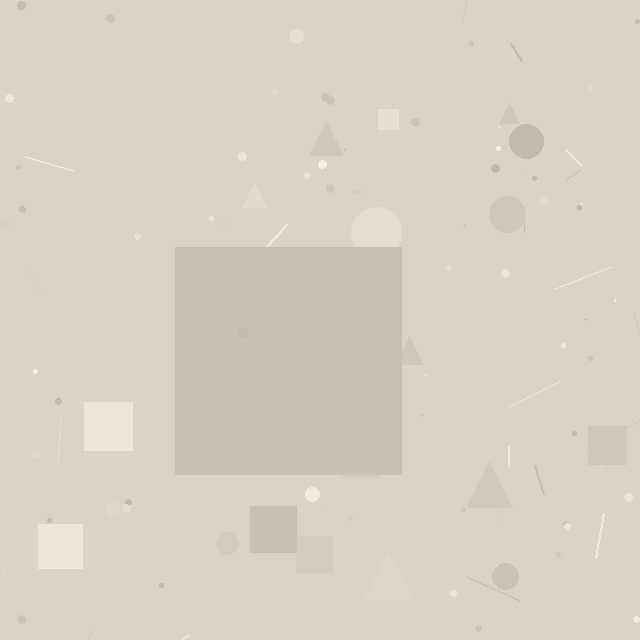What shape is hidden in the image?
A square is hidden in the image.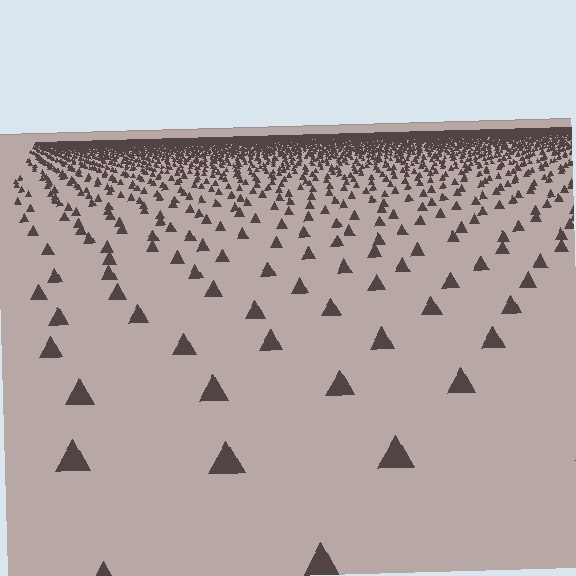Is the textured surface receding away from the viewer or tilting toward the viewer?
The surface is receding away from the viewer. Texture elements get smaller and denser toward the top.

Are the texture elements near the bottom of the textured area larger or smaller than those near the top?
Larger. Near the bottom, elements are closer to the viewer and appear at a bigger on-screen size.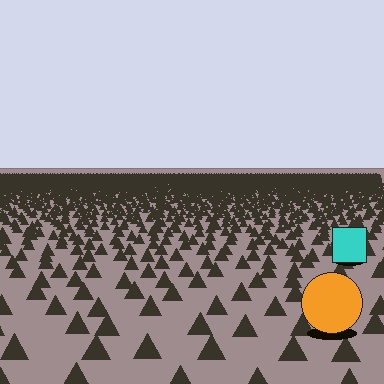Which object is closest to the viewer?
The orange circle is closest. The texture marks near it are larger and more spread out.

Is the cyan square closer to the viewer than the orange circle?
No. The orange circle is closer — you can tell from the texture gradient: the ground texture is coarser near it.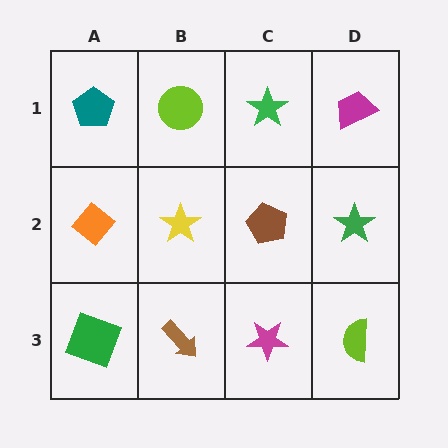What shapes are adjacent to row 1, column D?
A green star (row 2, column D), a green star (row 1, column C).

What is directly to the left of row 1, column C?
A lime circle.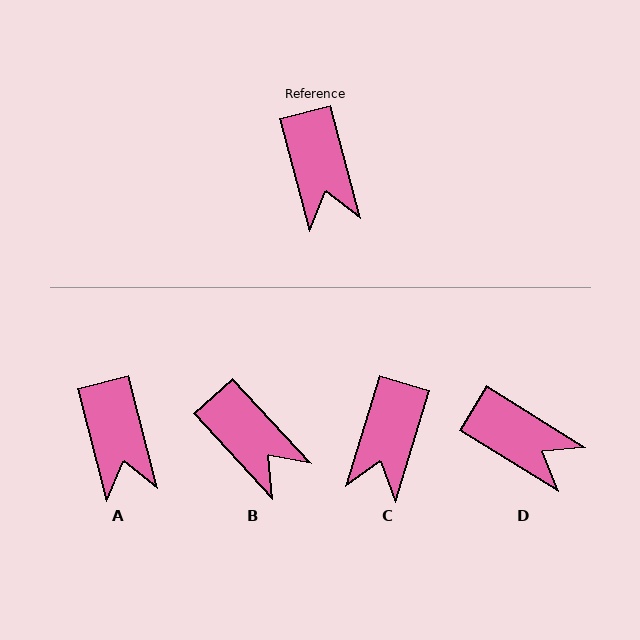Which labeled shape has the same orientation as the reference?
A.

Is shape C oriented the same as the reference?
No, it is off by about 32 degrees.